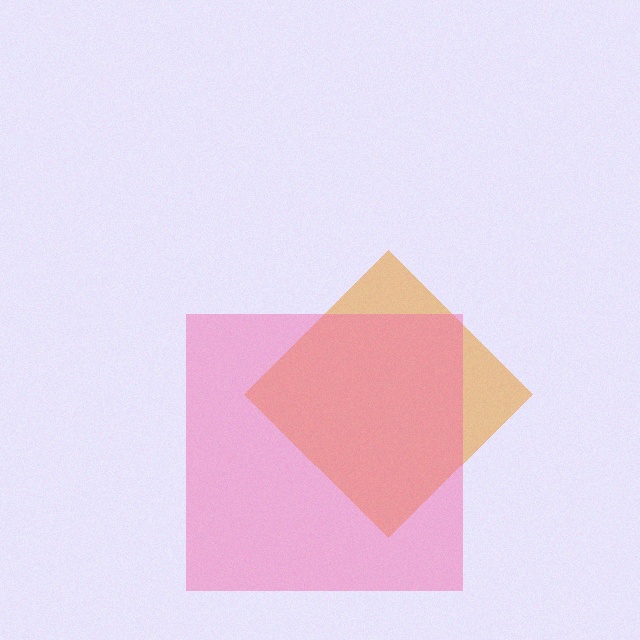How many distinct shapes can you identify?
There are 2 distinct shapes: an orange diamond, a pink square.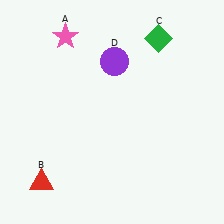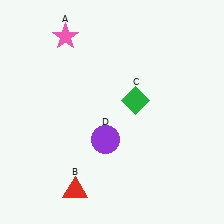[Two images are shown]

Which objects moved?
The objects that moved are: the red triangle (B), the green diamond (C), the purple circle (D).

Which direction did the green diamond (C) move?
The green diamond (C) moved down.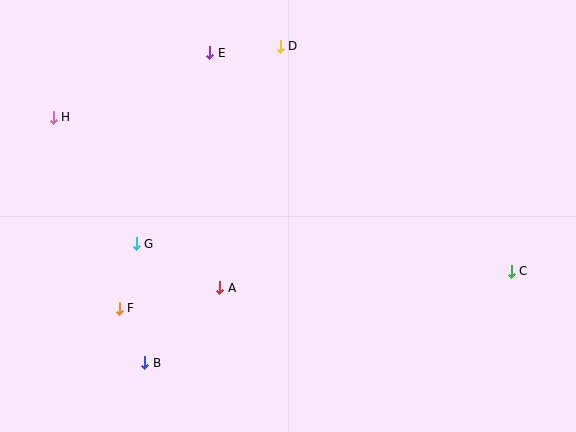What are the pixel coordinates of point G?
Point G is at (136, 244).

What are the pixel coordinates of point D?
Point D is at (280, 46).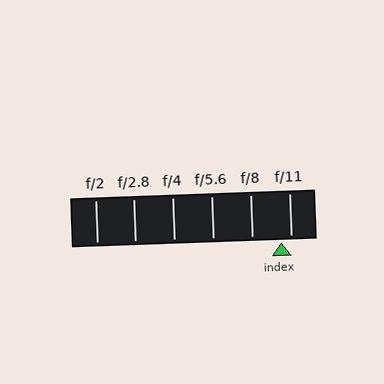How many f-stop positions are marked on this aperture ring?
There are 6 f-stop positions marked.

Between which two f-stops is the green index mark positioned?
The index mark is between f/8 and f/11.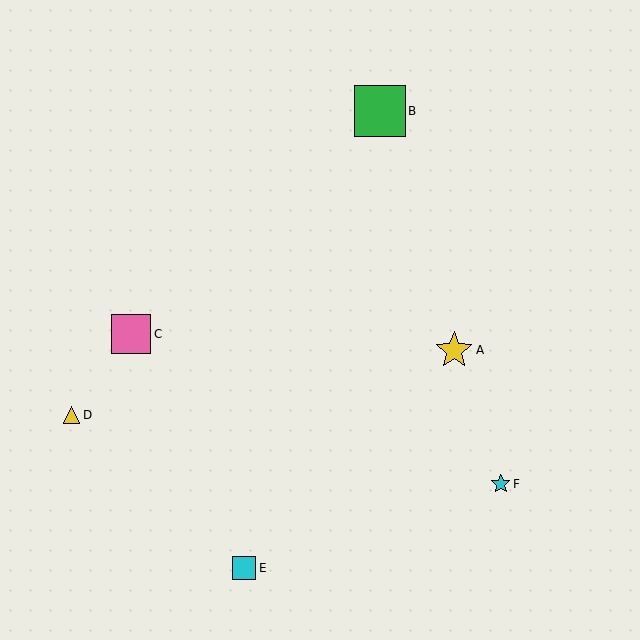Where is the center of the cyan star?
The center of the cyan star is at (501, 484).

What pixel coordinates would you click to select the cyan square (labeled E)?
Click at (244, 568) to select the cyan square E.